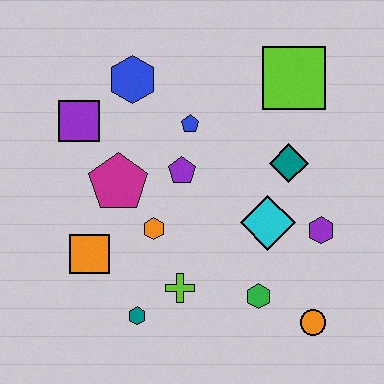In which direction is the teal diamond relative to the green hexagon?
The teal diamond is above the green hexagon.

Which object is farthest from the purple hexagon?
The purple square is farthest from the purple hexagon.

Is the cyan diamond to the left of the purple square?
No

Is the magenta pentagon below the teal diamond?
Yes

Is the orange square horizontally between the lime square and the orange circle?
No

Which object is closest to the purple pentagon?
The blue pentagon is closest to the purple pentagon.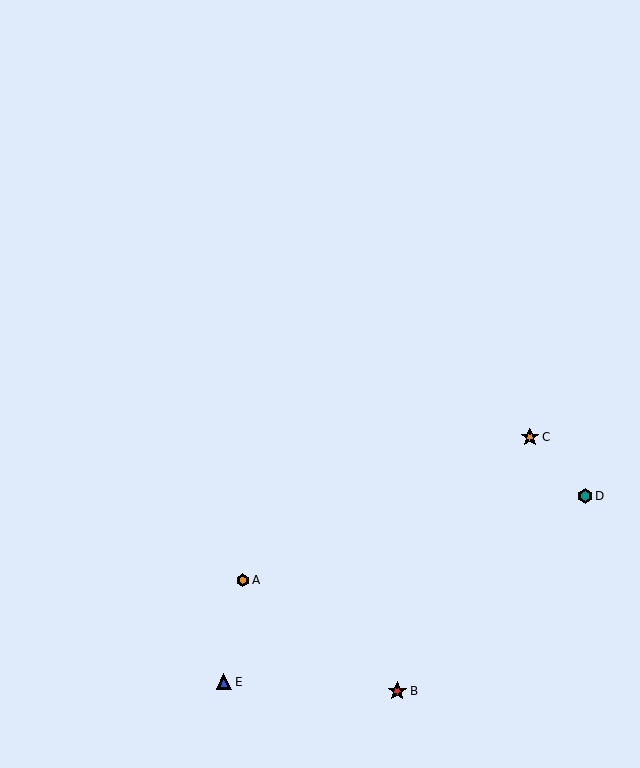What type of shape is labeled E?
Shape E is a blue triangle.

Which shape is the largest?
The red star (labeled B) is the largest.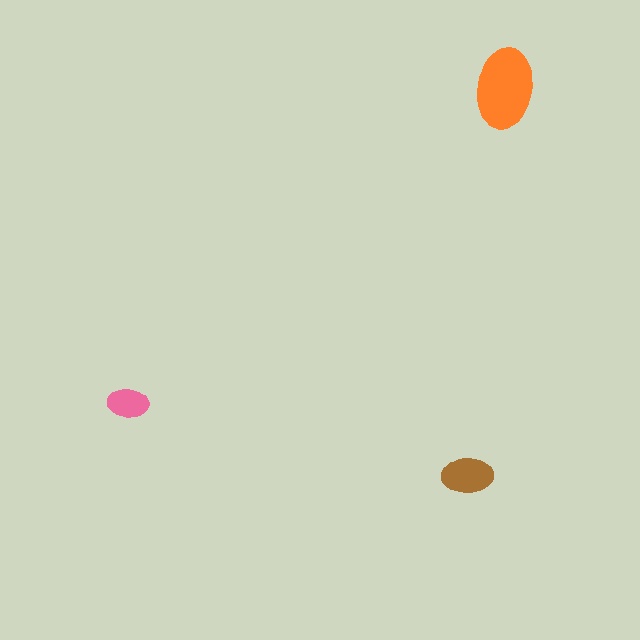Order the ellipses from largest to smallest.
the orange one, the brown one, the pink one.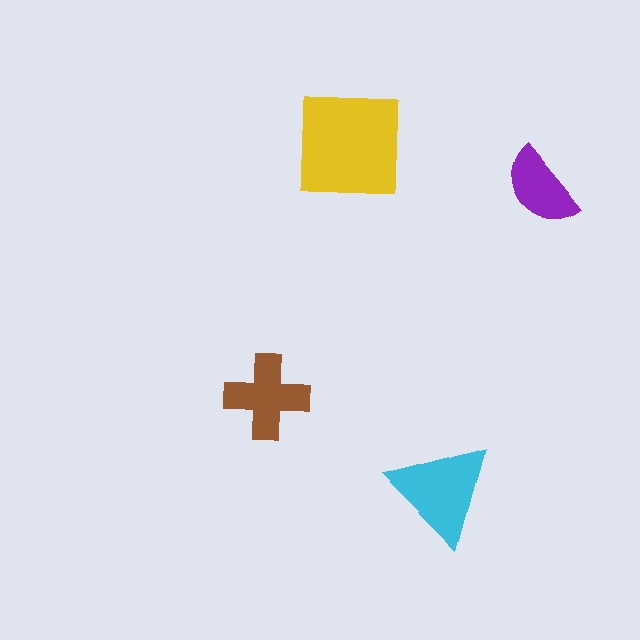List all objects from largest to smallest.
The yellow square, the cyan triangle, the brown cross, the purple semicircle.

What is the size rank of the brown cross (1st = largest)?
3rd.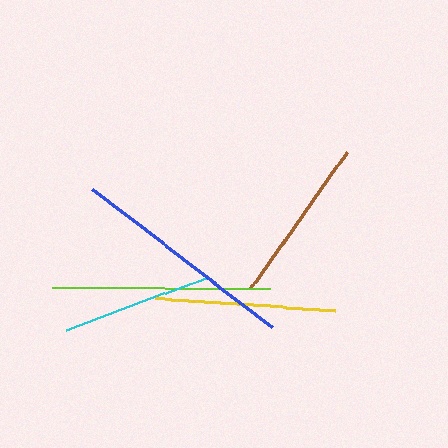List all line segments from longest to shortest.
From longest to shortest: blue, lime, yellow, brown, cyan.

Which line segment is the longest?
The blue line is the longest at approximately 227 pixels.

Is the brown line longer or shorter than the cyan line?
The brown line is longer than the cyan line.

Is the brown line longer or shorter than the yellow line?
The yellow line is longer than the brown line.